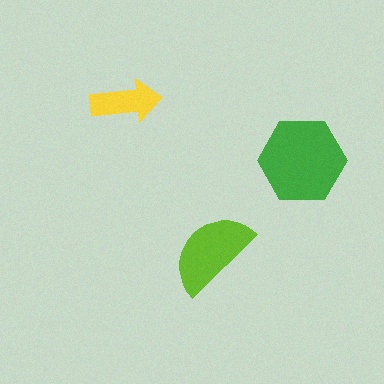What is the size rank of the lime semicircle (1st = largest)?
2nd.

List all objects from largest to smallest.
The green hexagon, the lime semicircle, the yellow arrow.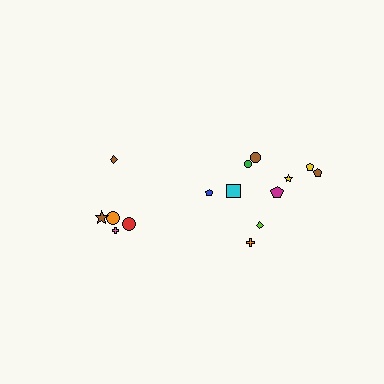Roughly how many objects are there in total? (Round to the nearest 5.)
Roughly 15 objects in total.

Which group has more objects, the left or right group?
The right group.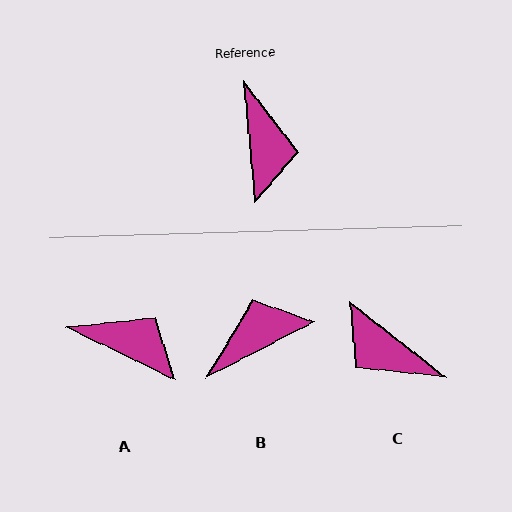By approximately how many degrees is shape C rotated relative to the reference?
Approximately 134 degrees clockwise.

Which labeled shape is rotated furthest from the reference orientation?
C, about 134 degrees away.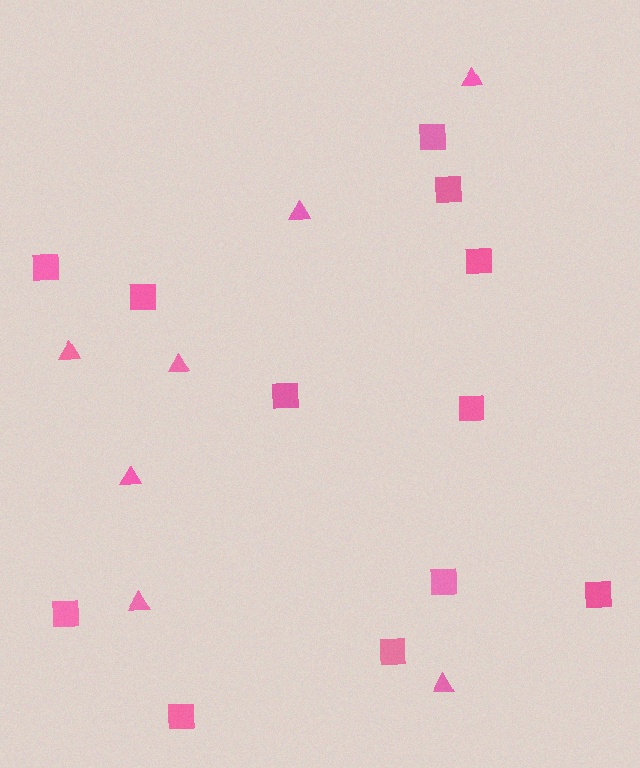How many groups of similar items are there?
There are 2 groups: one group of squares (12) and one group of triangles (7).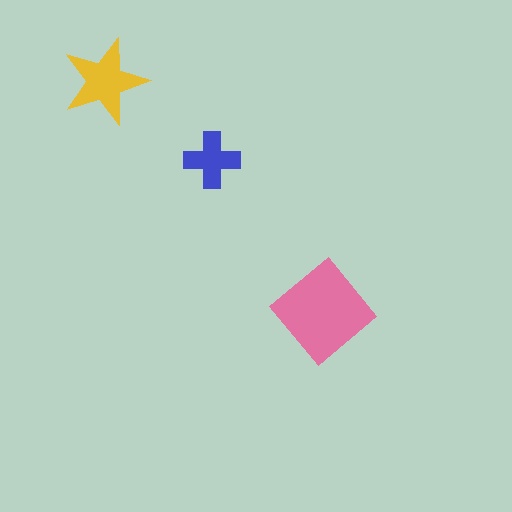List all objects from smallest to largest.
The blue cross, the yellow star, the pink diamond.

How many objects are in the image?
There are 3 objects in the image.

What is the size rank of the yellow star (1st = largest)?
2nd.